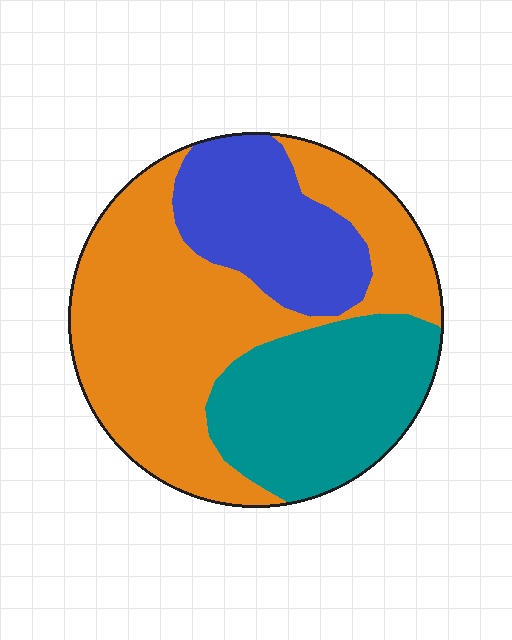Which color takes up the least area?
Blue, at roughly 20%.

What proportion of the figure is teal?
Teal covers about 30% of the figure.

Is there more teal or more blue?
Teal.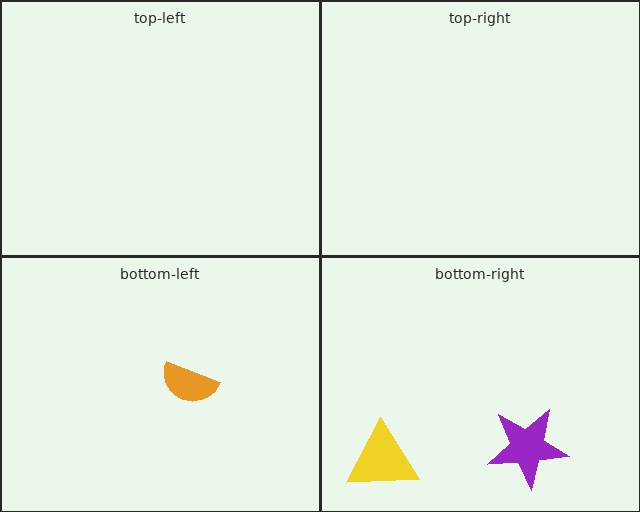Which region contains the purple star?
The bottom-right region.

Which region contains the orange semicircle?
The bottom-left region.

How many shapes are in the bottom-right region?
2.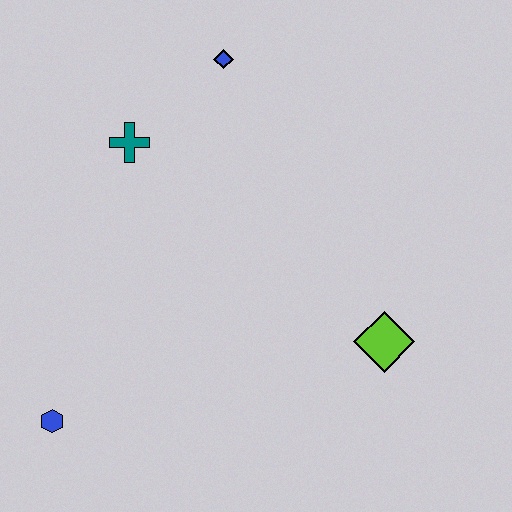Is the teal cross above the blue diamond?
No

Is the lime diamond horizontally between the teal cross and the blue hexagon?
No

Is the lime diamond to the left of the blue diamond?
No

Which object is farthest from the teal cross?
The lime diamond is farthest from the teal cross.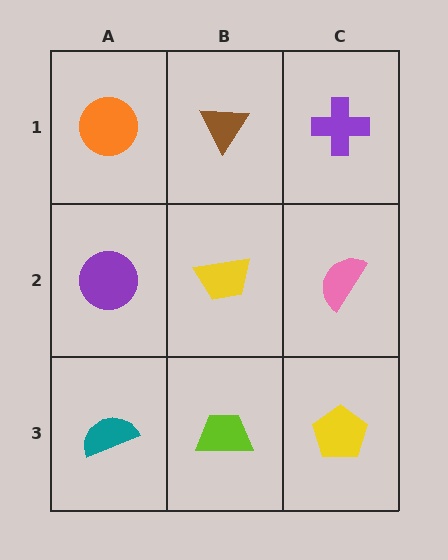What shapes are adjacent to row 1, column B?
A yellow trapezoid (row 2, column B), an orange circle (row 1, column A), a purple cross (row 1, column C).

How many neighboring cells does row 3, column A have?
2.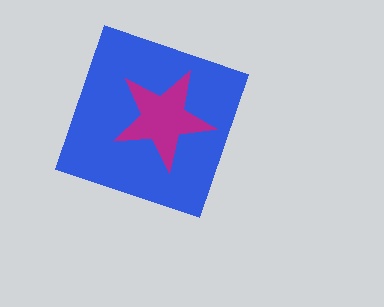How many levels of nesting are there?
2.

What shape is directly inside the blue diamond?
The magenta star.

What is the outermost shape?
The blue diamond.